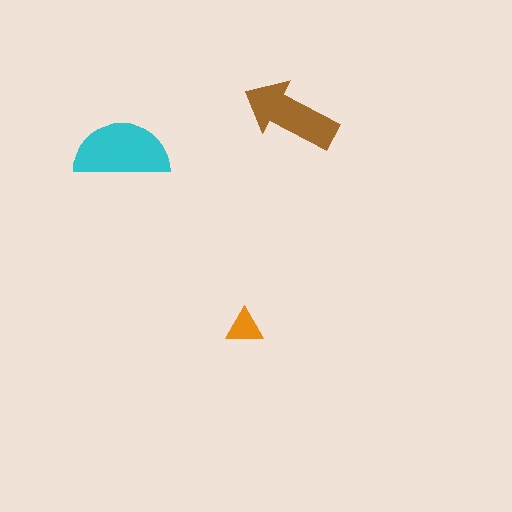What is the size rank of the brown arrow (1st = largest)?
2nd.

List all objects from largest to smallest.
The cyan semicircle, the brown arrow, the orange triangle.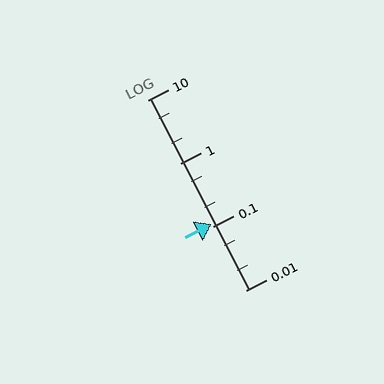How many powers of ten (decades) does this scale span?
The scale spans 3 decades, from 0.01 to 10.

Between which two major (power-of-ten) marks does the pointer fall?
The pointer is between 0.1 and 1.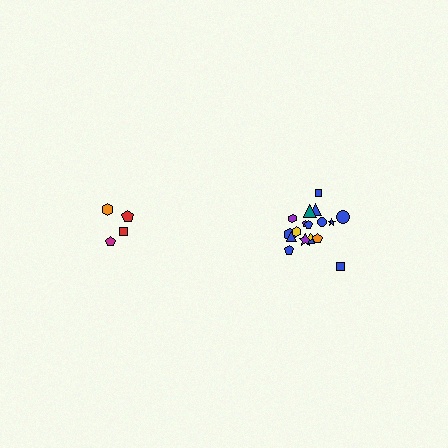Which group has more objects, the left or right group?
The right group.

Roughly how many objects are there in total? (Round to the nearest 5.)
Roughly 20 objects in total.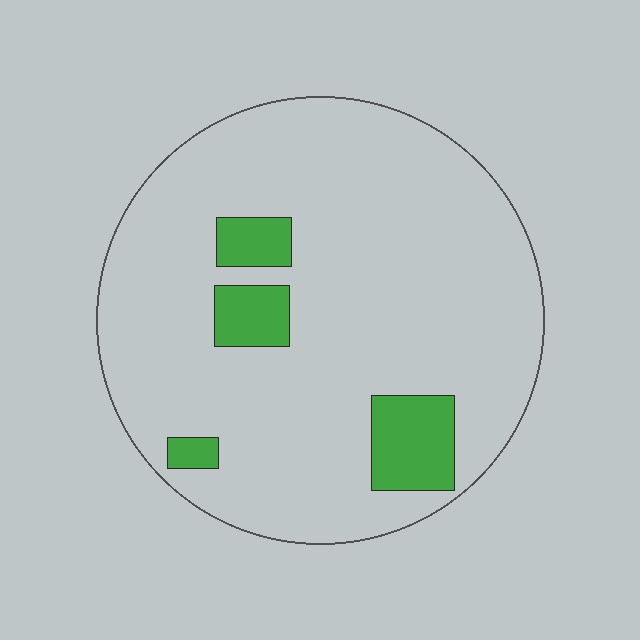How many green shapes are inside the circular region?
4.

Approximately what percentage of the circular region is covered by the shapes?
Approximately 10%.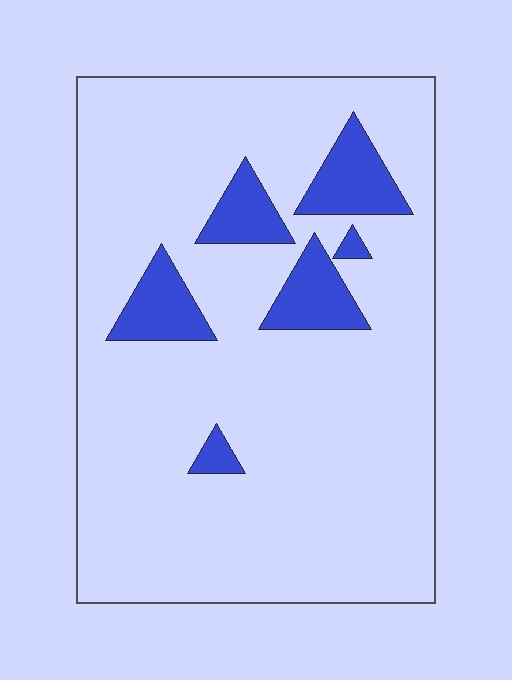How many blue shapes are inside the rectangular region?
6.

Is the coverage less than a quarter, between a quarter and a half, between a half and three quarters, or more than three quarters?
Less than a quarter.